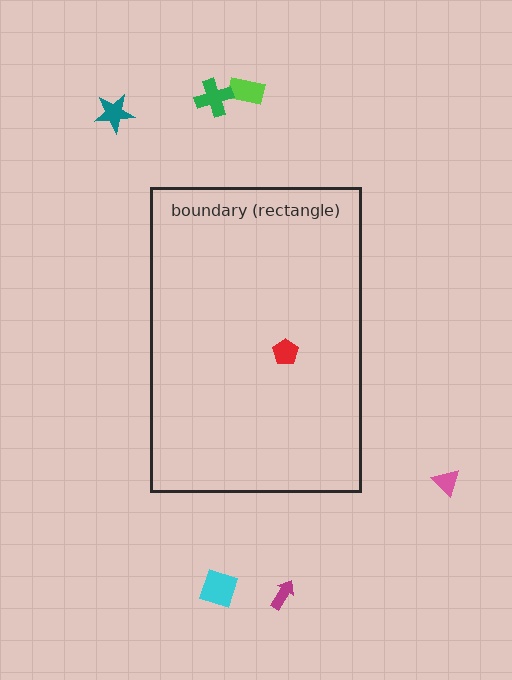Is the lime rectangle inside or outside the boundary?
Outside.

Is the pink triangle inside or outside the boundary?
Outside.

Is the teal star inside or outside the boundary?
Outside.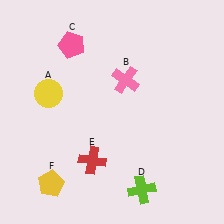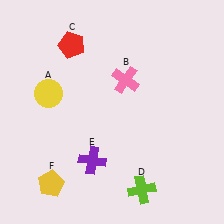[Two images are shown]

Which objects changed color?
C changed from pink to red. E changed from red to purple.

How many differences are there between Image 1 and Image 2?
There are 2 differences between the two images.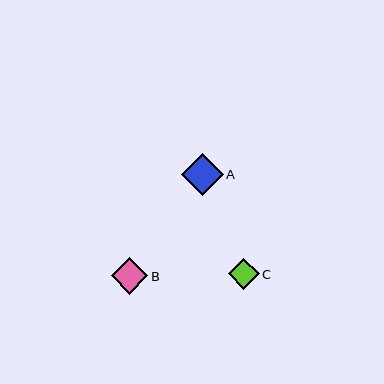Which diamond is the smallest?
Diamond C is the smallest with a size of approximately 30 pixels.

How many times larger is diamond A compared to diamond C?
Diamond A is approximately 1.4 times the size of diamond C.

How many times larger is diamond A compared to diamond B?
Diamond A is approximately 1.2 times the size of diamond B.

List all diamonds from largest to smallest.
From largest to smallest: A, B, C.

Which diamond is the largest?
Diamond A is the largest with a size of approximately 42 pixels.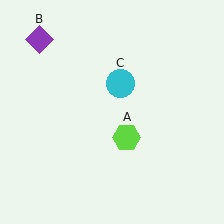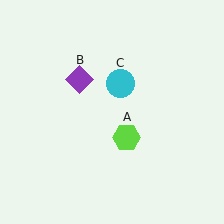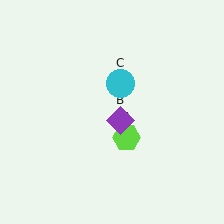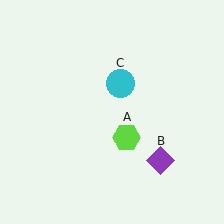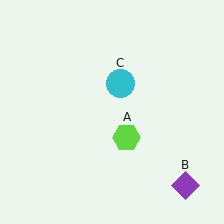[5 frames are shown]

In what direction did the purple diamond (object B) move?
The purple diamond (object B) moved down and to the right.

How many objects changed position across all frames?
1 object changed position: purple diamond (object B).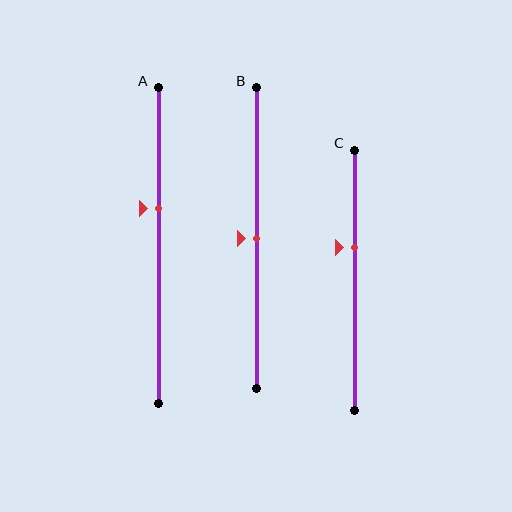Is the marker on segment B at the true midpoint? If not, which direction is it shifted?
Yes, the marker on segment B is at the true midpoint.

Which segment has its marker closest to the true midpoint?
Segment B has its marker closest to the true midpoint.